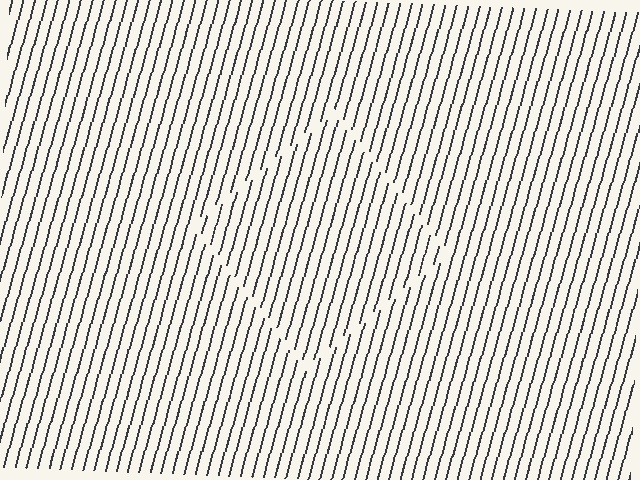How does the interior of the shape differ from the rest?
The interior of the shape contains the same grating, shifted by half a period — the contour is defined by the phase discontinuity where line-ends from the inner and outer gratings abut.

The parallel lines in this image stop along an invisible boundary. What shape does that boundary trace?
An illusory square. The interior of the shape contains the same grating, shifted by half a period — the contour is defined by the phase discontinuity where line-ends from the inner and outer gratings abut.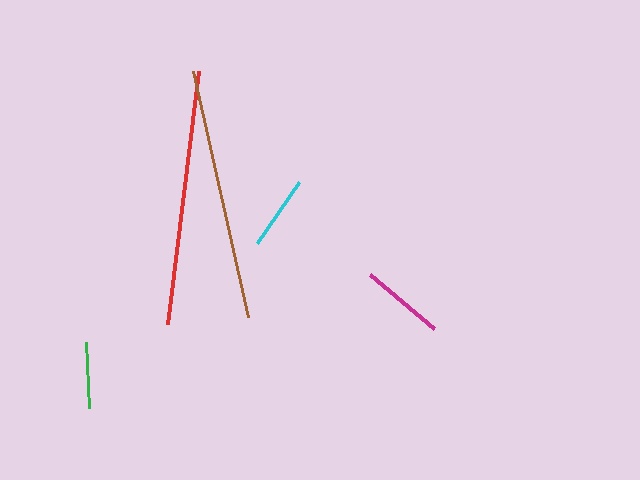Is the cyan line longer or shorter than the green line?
The cyan line is longer than the green line.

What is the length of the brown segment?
The brown segment is approximately 252 pixels long.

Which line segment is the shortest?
The green line is the shortest at approximately 66 pixels.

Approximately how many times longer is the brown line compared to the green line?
The brown line is approximately 3.8 times the length of the green line.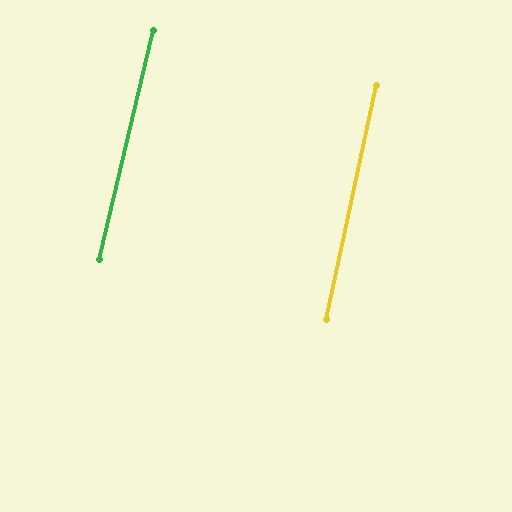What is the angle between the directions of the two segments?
Approximately 1 degree.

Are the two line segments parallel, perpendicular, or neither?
Parallel — their directions differ by only 1.3°.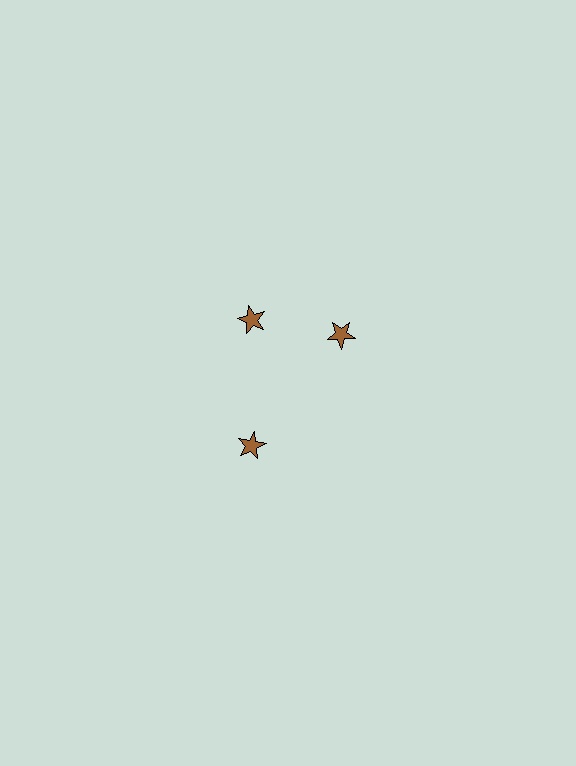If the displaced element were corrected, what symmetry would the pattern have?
It would have 3-fold rotational symmetry — the pattern would map onto itself every 120 degrees.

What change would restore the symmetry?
The symmetry would be restored by rotating it back into even spacing with its neighbors so that all 3 stars sit at equal angles and equal distance from the center.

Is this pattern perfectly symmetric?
No. The 3 brown stars are arranged in a ring, but one element near the 3 o'clock position is rotated out of alignment along the ring, breaking the 3-fold rotational symmetry.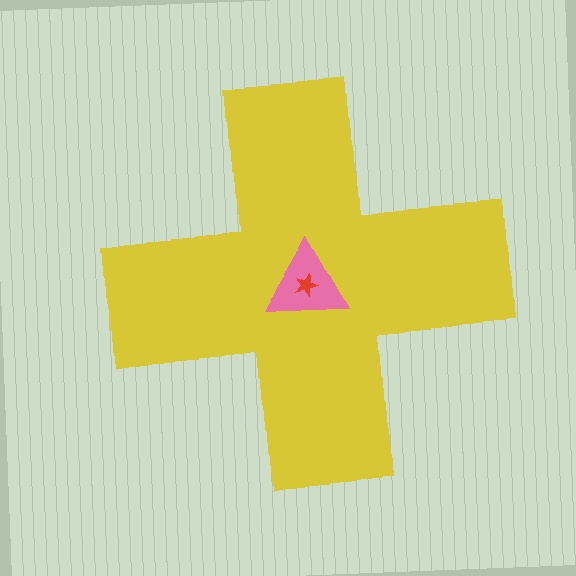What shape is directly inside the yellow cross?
The pink triangle.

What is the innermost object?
The red star.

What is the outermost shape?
The yellow cross.